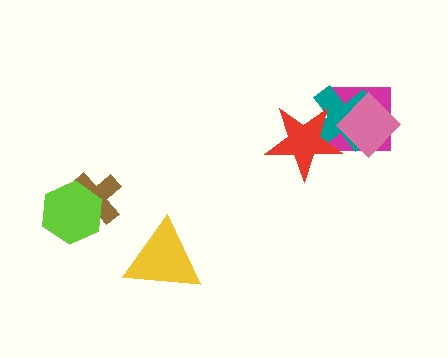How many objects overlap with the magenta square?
3 objects overlap with the magenta square.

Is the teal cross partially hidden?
Yes, it is partially covered by another shape.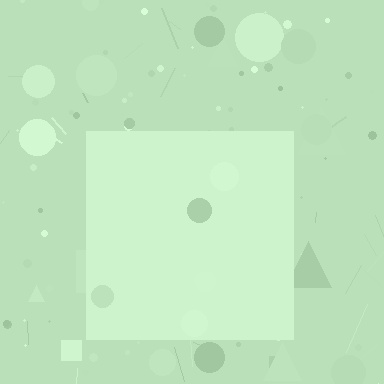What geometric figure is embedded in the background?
A square is embedded in the background.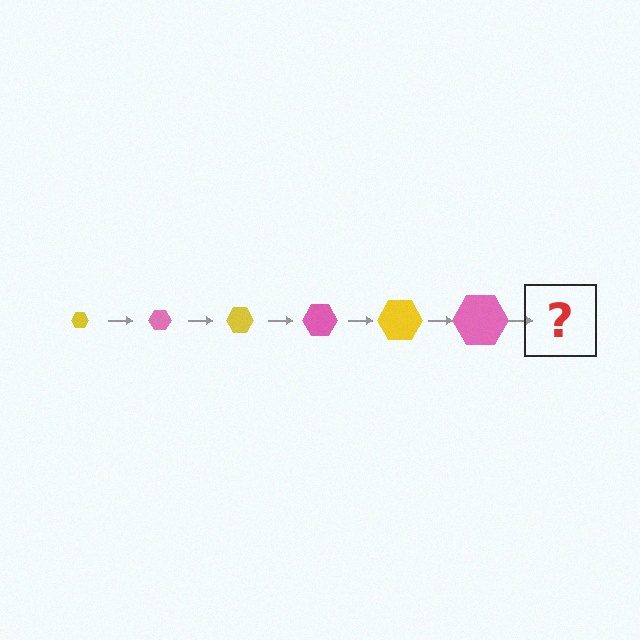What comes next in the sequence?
The next element should be a yellow hexagon, larger than the previous one.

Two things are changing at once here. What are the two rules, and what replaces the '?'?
The two rules are that the hexagon grows larger each step and the color cycles through yellow and pink. The '?' should be a yellow hexagon, larger than the previous one.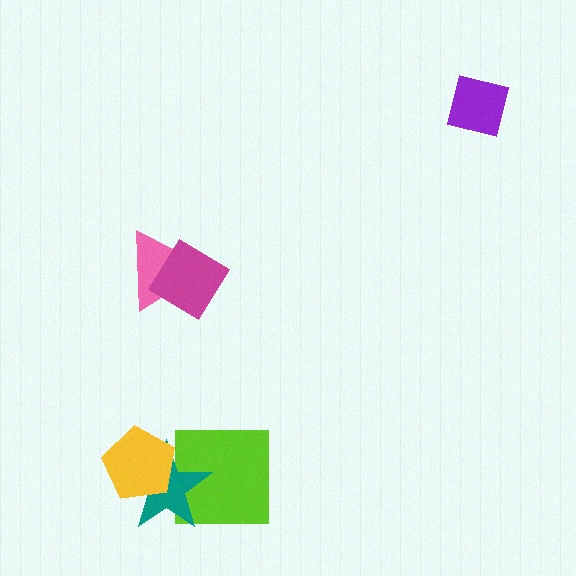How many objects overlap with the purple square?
0 objects overlap with the purple square.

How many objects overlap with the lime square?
1 object overlaps with the lime square.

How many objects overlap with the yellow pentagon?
1 object overlaps with the yellow pentagon.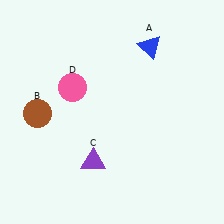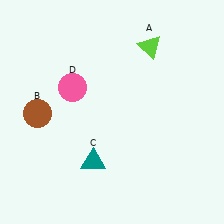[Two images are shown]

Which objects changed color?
A changed from blue to lime. C changed from purple to teal.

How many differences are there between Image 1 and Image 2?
There are 2 differences between the two images.